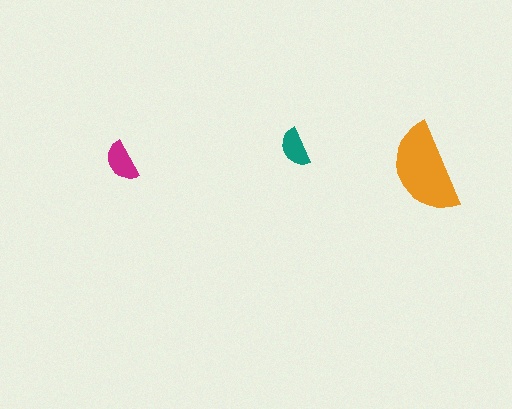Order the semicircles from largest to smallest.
the orange one, the magenta one, the teal one.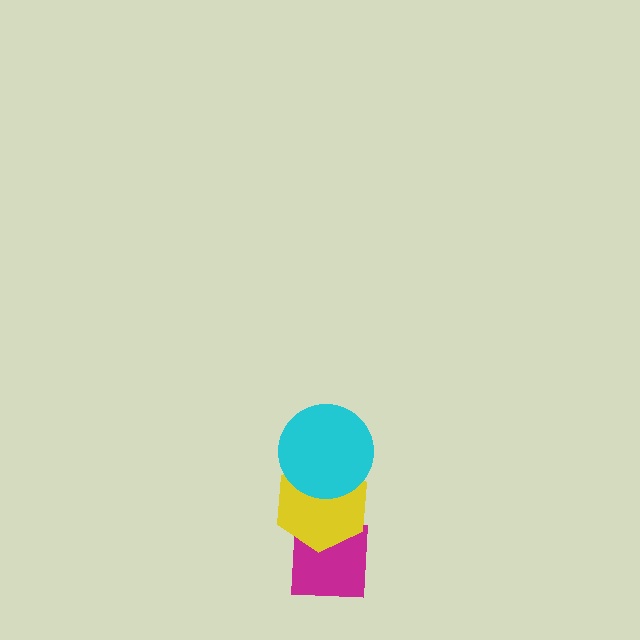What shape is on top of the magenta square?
The yellow hexagon is on top of the magenta square.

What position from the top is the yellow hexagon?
The yellow hexagon is 2nd from the top.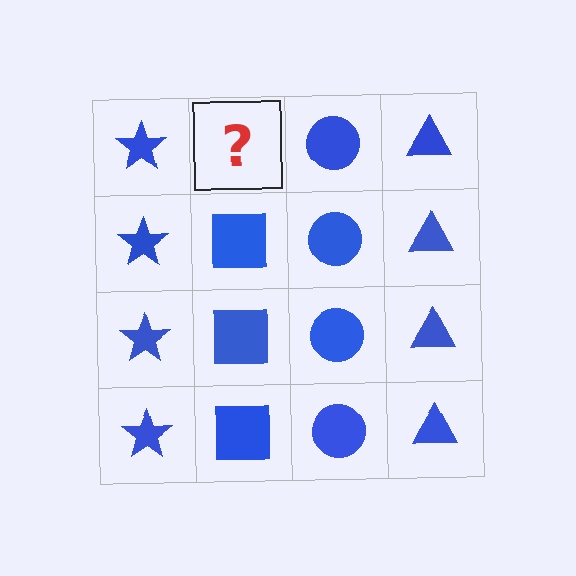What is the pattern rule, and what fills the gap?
The rule is that each column has a consistent shape. The gap should be filled with a blue square.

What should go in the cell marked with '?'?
The missing cell should contain a blue square.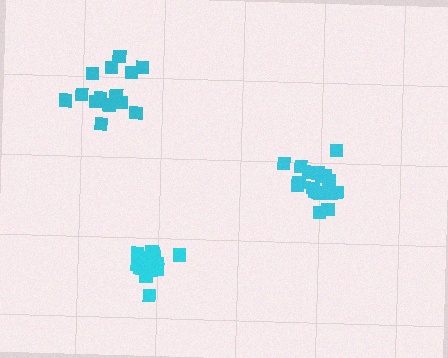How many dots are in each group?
Group 1: 17 dots, Group 2: 14 dots, Group 3: 18 dots (49 total).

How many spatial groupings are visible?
There are 3 spatial groupings.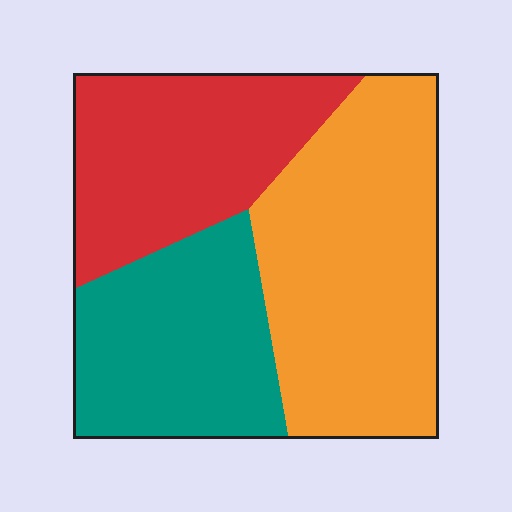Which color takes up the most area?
Orange, at roughly 45%.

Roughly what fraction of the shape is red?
Red covers around 30% of the shape.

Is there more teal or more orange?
Orange.